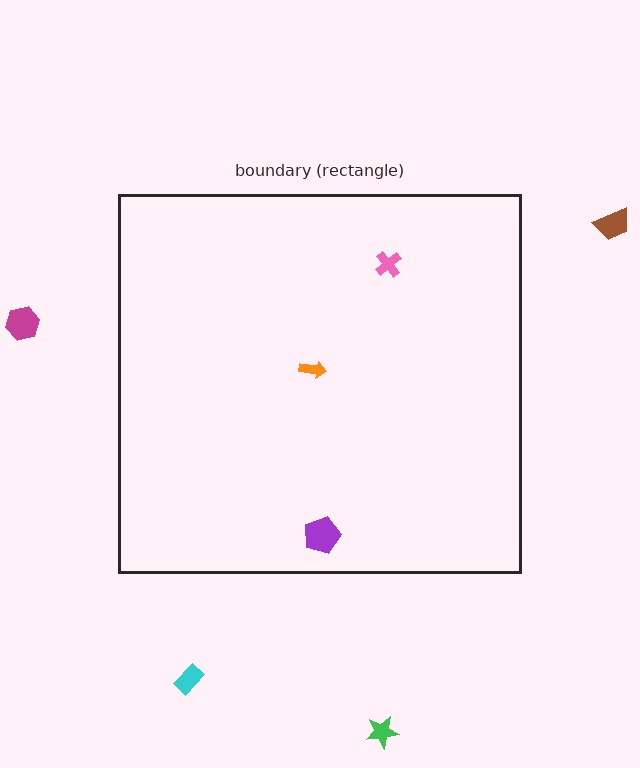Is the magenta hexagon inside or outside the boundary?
Outside.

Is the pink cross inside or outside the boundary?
Inside.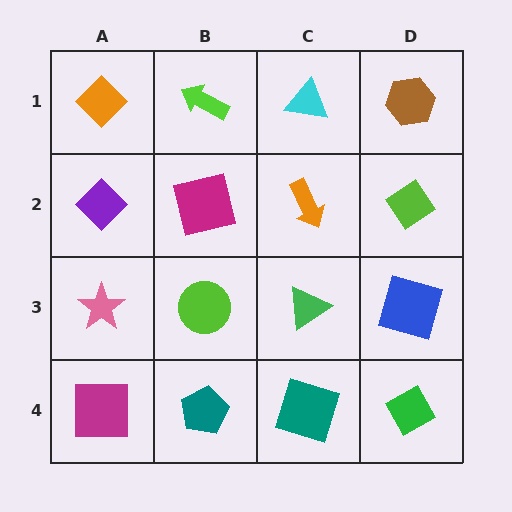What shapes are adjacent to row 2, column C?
A cyan triangle (row 1, column C), a green triangle (row 3, column C), a magenta square (row 2, column B), a lime diamond (row 2, column D).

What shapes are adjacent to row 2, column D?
A brown hexagon (row 1, column D), a blue square (row 3, column D), an orange arrow (row 2, column C).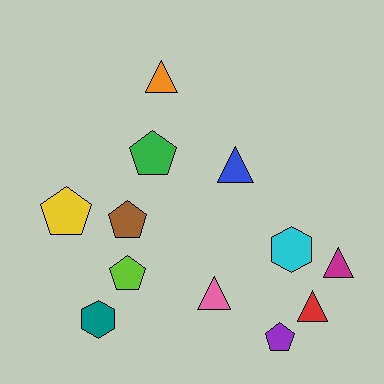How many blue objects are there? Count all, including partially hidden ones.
There is 1 blue object.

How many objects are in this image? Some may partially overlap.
There are 12 objects.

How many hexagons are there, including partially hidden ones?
There are 2 hexagons.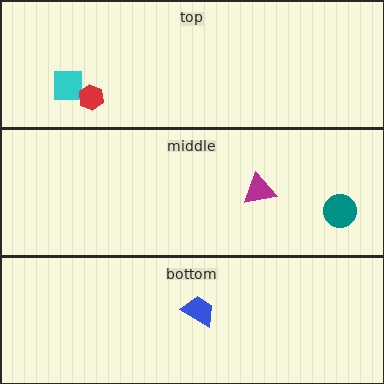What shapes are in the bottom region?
The blue trapezoid.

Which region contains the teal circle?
The middle region.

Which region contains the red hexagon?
The top region.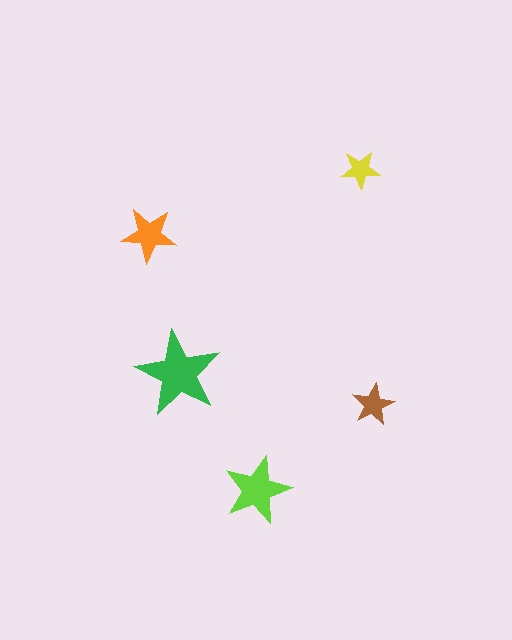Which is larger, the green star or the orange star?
The green one.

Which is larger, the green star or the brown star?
The green one.